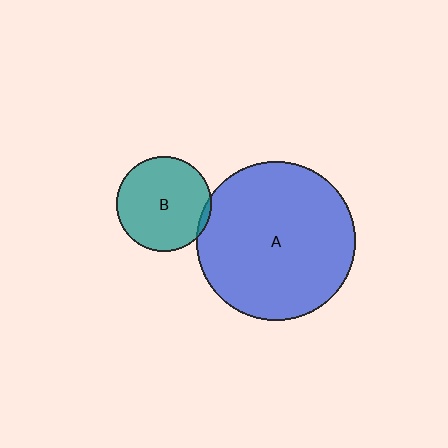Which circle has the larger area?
Circle A (blue).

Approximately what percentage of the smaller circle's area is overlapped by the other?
Approximately 5%.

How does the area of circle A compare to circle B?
Approximately 2.8 times.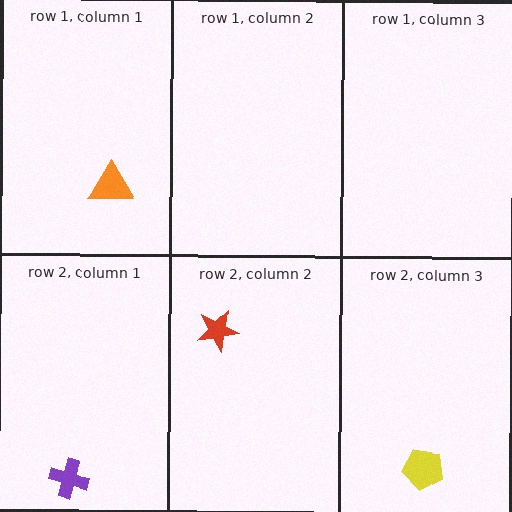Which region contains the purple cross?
The row 2, column 1 region.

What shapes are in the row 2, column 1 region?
The purple cross.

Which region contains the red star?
The row 2, column 2 region.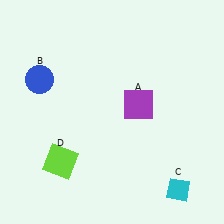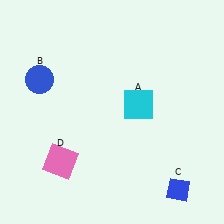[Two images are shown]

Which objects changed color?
A changed from purple to cyan. C changed from cyan to blue. D changed from lime to pink.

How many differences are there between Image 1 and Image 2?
There are 3 differences between the two images.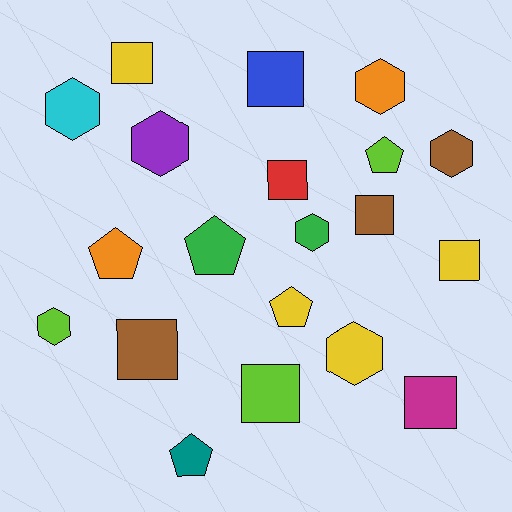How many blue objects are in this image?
There is 1 blue object.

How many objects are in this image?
There are 20 objects.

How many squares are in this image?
There are 8 squares.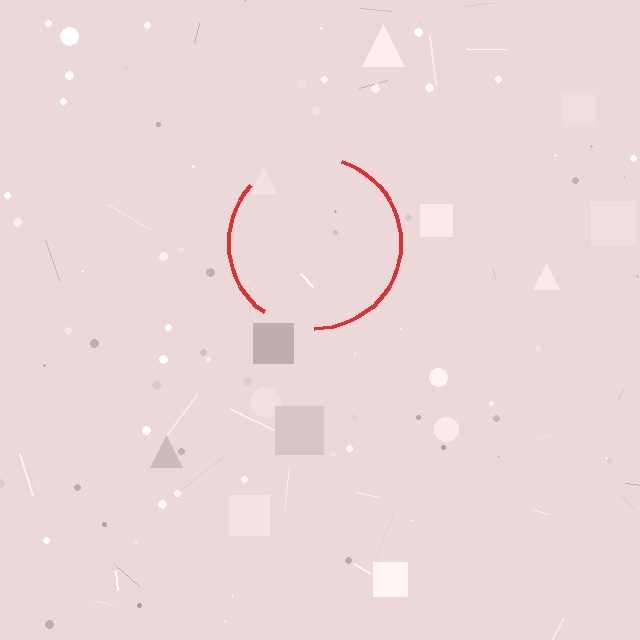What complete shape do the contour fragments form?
The contour fragments form a circle.